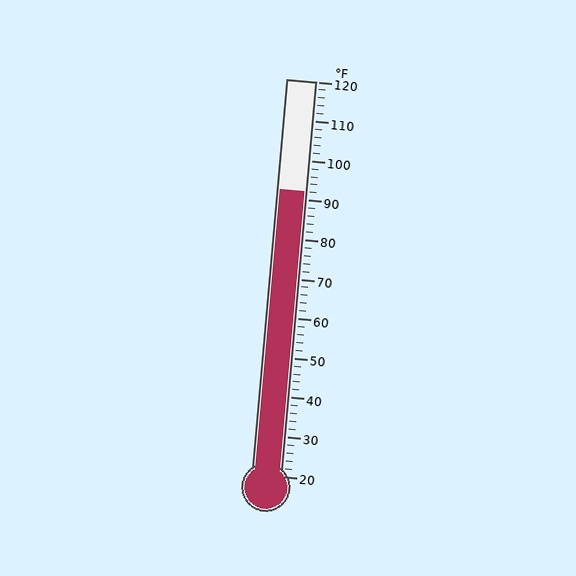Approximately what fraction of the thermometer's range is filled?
The thermometer is filled to approximately 70% of its range.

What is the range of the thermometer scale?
The thermometer scale ranges from 20°F to 120°F.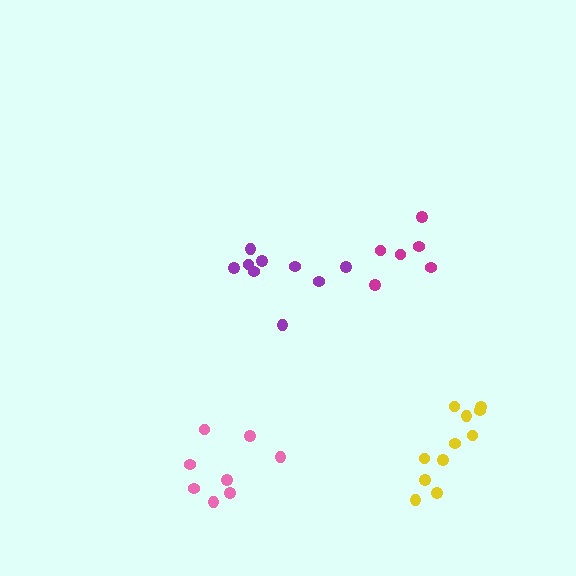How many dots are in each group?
Group 1: 9 dots, Group 2: 11 dots, Group 3: 6 dots, Group 4: 8 dots (34 total).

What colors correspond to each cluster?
The clusters are colored: purple, yellow, magenta, pink.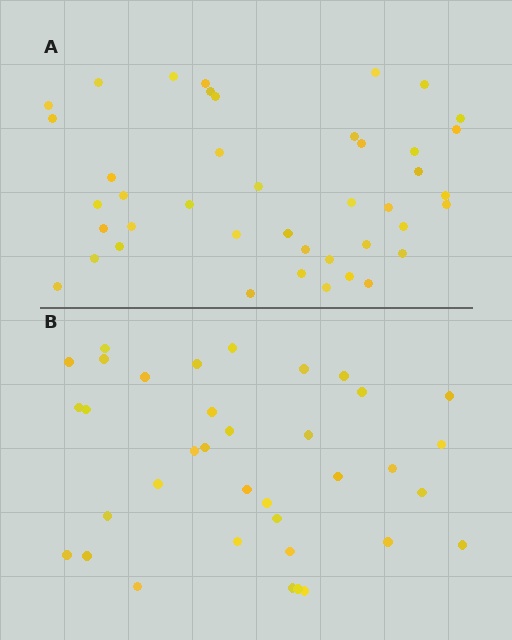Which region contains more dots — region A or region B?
Region A (the top region) has more dots.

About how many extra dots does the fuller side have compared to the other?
Region A has about 6 more dots than region B.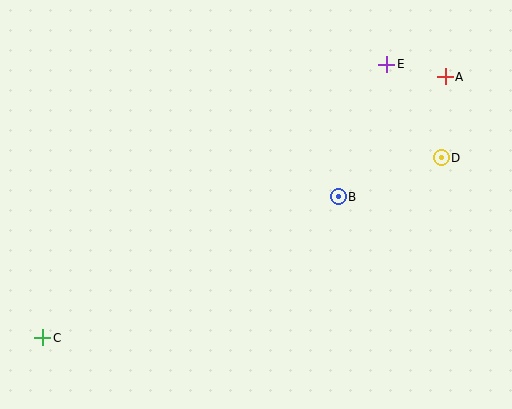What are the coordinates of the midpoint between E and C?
The midpoint between E and C is at (215, 201).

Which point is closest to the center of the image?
Point B at (338, 197) is closest to the center.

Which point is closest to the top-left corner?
Point C is closest to the top-left corner.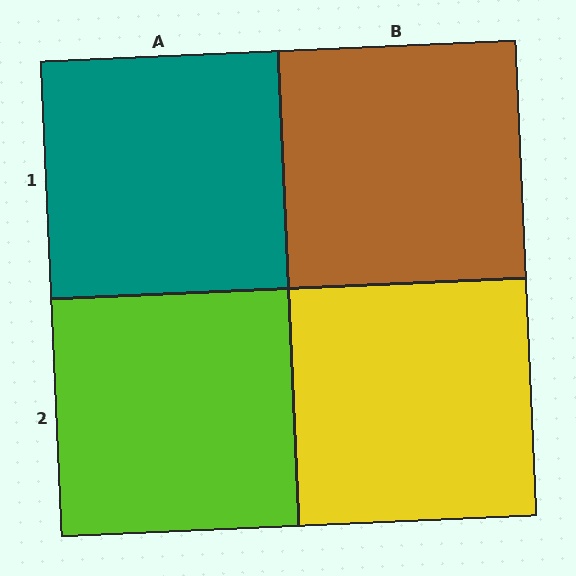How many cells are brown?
1 cell is brown.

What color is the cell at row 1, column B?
Brown.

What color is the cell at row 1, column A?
Teal.